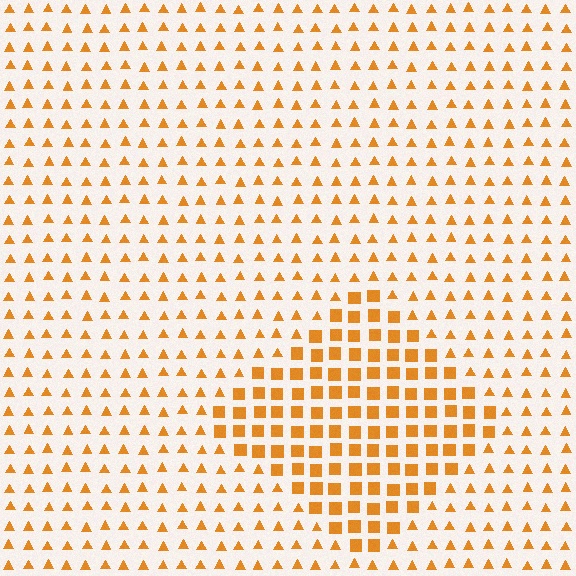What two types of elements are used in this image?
The image uses squares inside the diamond region and triangles outside it.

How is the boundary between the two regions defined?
The boundary is defined by a change in element shape: squares inside vs. triangles outside. All elements share the same color and spacing.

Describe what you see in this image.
The image is filled with small orange elements arranged in a uniform grid. A diamond-shaped region contains squares, while the surrounding area contains triangles. The boundary is defined purely by the change in element shape.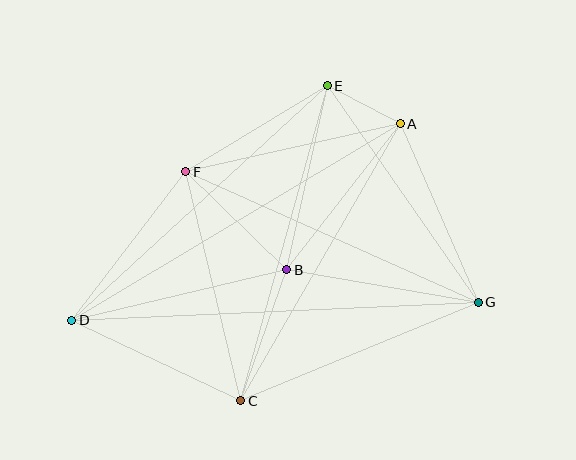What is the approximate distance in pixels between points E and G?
The distance between E and G is approximately 264 pixels.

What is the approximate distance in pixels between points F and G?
The distance between F and G is approximately 320 pixels.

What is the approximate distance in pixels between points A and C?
The distance between A and C is approximately 320 pixels.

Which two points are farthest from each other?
Points D and G are farthest from each other.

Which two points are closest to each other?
Points A and E are closest to each other.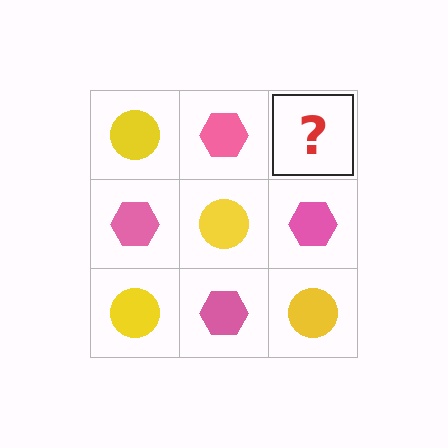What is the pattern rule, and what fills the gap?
The rule is that it alternates yellow circle and pink hexagon in a checkerboard pattern. The gap should be filled with a yellow circle.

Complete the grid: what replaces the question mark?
The question mark should be replaced with a yellow circle.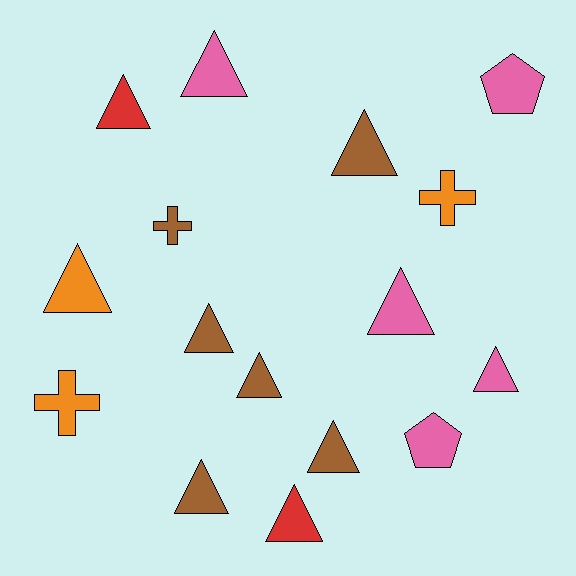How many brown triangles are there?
There are 5 brown triangles.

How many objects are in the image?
There are 16 objects.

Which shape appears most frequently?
Triangle, with 11 objects.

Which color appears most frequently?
Brown, with 6 objects.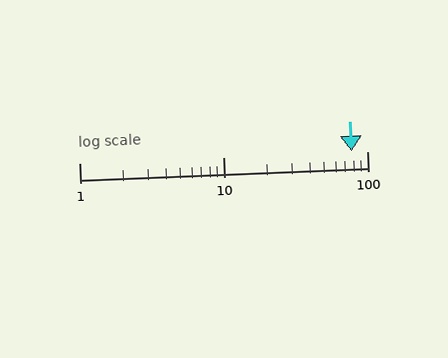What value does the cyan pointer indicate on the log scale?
The pointer indicates approximately 78.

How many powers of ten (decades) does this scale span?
The scale spans 2 decades, from 1 to 100.